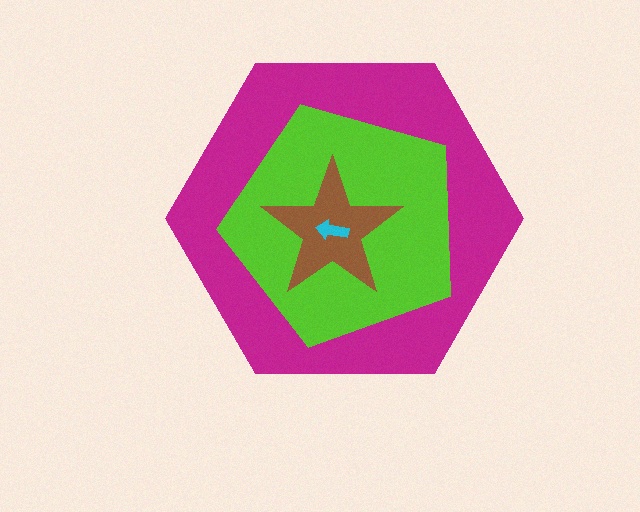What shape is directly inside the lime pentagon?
The brown star.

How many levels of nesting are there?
4.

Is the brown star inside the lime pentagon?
Yes.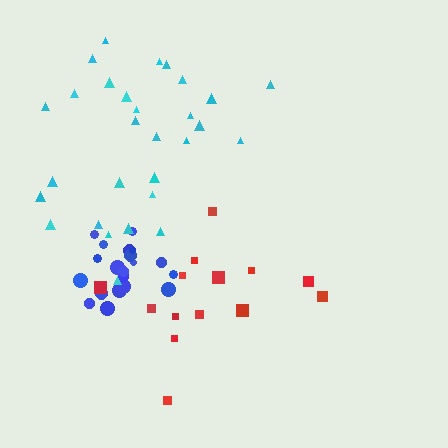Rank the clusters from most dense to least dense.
blue, cyan, red.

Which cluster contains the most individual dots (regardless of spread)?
Cyan (29).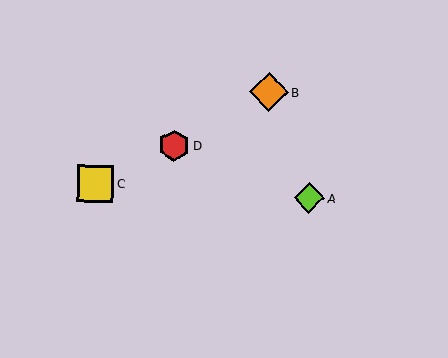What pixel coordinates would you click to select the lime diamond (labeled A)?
Click at (309, 198) to select the lime diamond A.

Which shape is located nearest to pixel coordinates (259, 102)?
The orange diamond (labeled B) at (269, 92) is nearest to that location.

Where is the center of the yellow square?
The center of the yellow square is at (95, 184).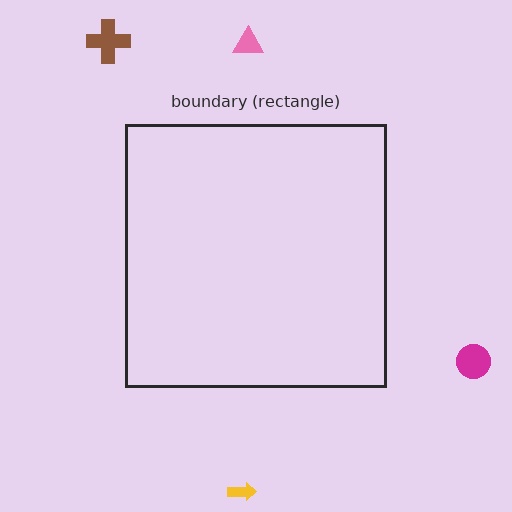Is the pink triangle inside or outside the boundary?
Outside.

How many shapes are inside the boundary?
0 inside, 4 outside.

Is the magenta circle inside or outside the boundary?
Outside.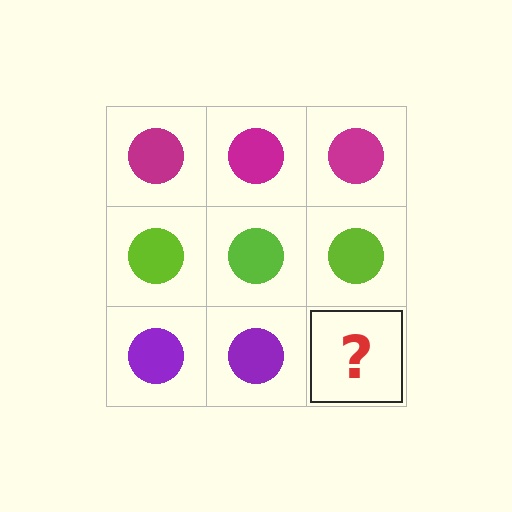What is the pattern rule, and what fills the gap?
The rule is that each row has a consistent color. The gap should be filled with a purple circle.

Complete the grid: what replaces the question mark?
The question mark should be replaced with a purple circle.